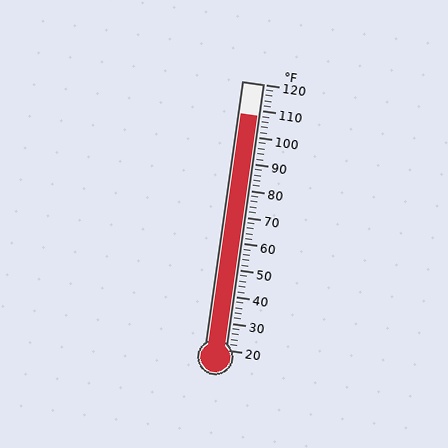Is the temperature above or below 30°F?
The temperature is above 30°F.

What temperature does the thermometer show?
The thermometer shows approximately 108°F.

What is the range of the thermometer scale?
The thermometer scale ranges from 20°F to 120°F.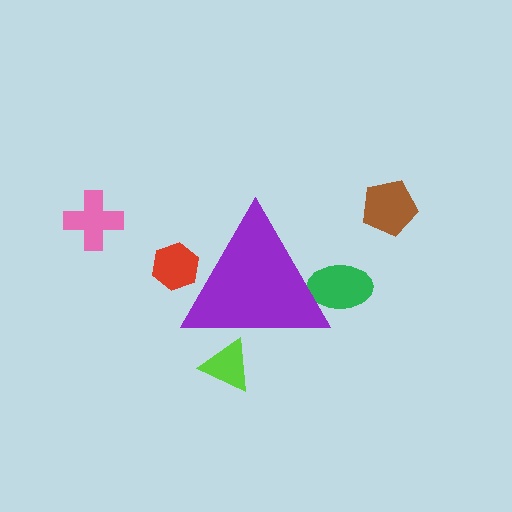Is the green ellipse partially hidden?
Yes, the green ellipse is partially hidden behind the purple triangle.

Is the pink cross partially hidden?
No, the pink cross is fully visible.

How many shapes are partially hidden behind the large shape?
3 shapes are partially hidden.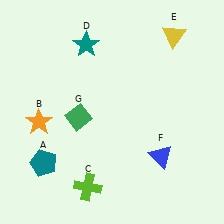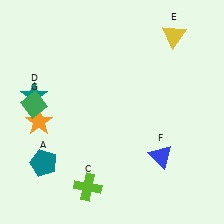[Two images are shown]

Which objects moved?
The objects that moved are: the teal star (D), the green diamond (G).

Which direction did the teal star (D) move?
The teal star (D) moved left.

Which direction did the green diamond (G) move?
The green diamond (G) moved left.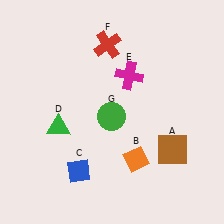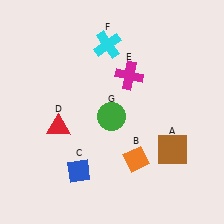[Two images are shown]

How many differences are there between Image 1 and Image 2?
There are 2 differences between the two images.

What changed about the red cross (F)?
In Image 1, F is red. In Image 2, it changed to cyan.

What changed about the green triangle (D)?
In Image 1, D is green. In Image 2, it changed to red.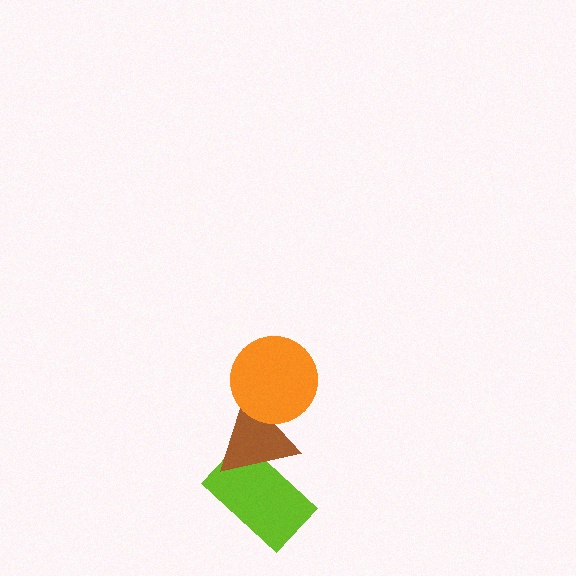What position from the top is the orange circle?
The orange circle is 1st from the top.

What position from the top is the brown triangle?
The brown triangle is 2nd from the top.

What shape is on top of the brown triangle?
The orange circle is on top of the brown triangle.